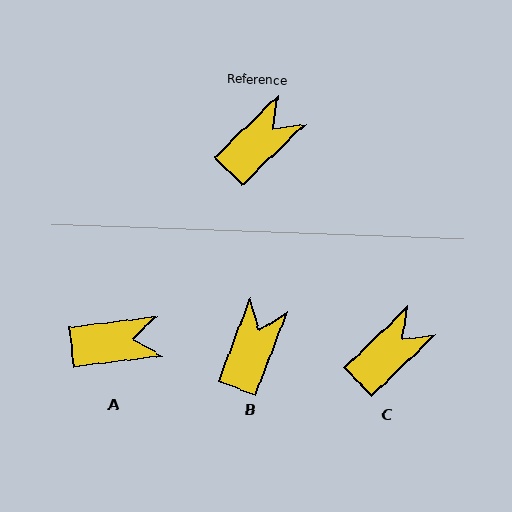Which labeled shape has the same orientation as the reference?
C.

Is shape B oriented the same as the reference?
No, it is off by about 25 degrees.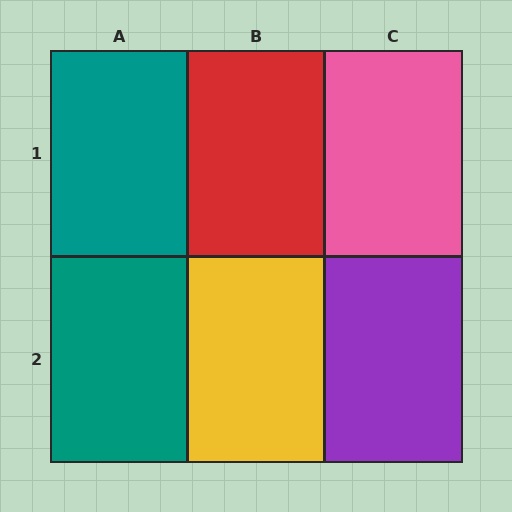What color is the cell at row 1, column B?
Red.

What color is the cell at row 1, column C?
Pink.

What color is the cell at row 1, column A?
Teal.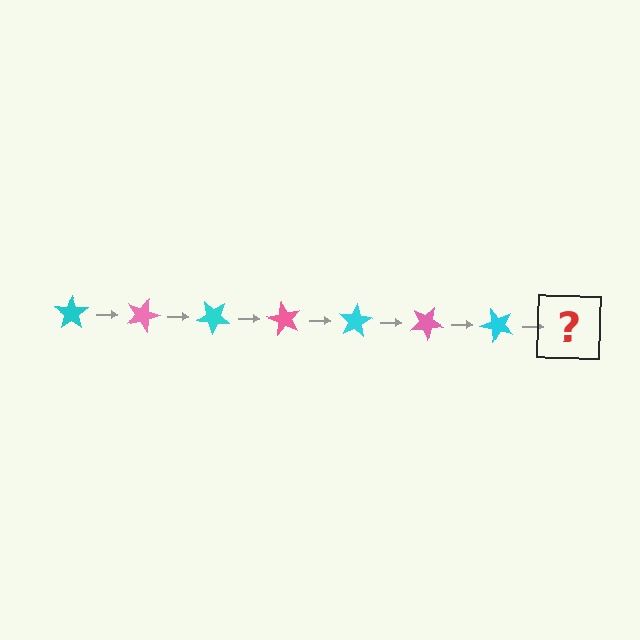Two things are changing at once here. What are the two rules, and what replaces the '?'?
The two rules are that it rotates 20 degrees each step and the color cycles through cyan and pink. The '?' should be a pink star, rotated 140 degrees from the start.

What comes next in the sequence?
The next element should be a pink star, rotated 140 degrees from the start.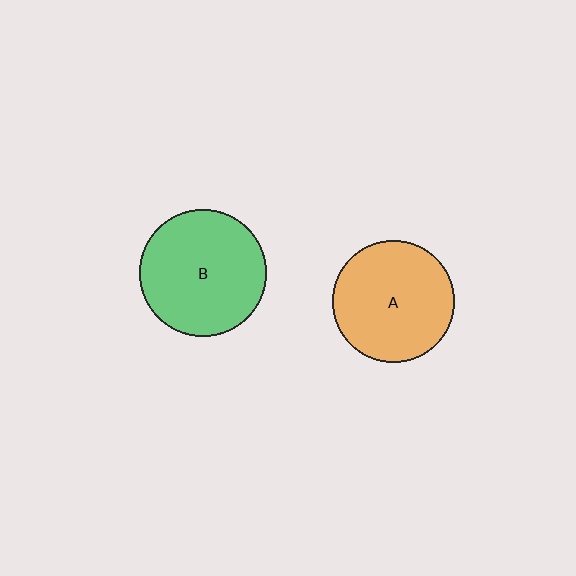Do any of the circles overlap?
No, none of the circles overlap.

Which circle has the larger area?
Circle B (green).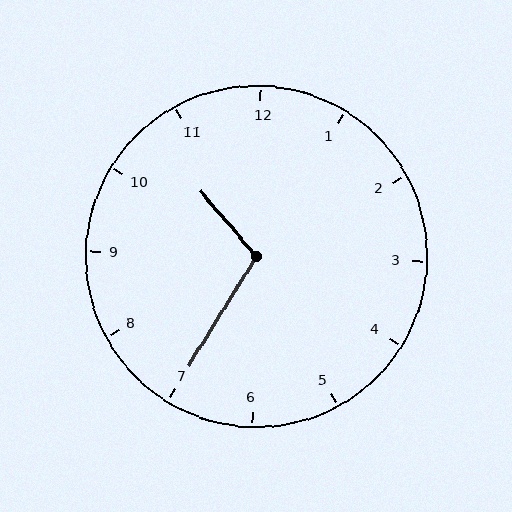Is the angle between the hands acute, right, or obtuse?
It is obtuse.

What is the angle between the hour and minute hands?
Approximately 108 degrees.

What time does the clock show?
10:35.